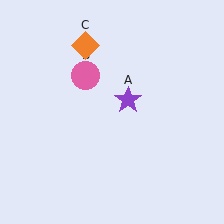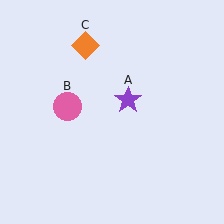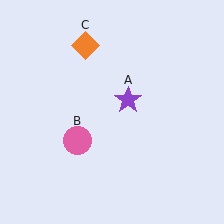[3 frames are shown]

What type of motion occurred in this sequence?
The pink circle (object B) rotated counterclockwise around the center of the scene.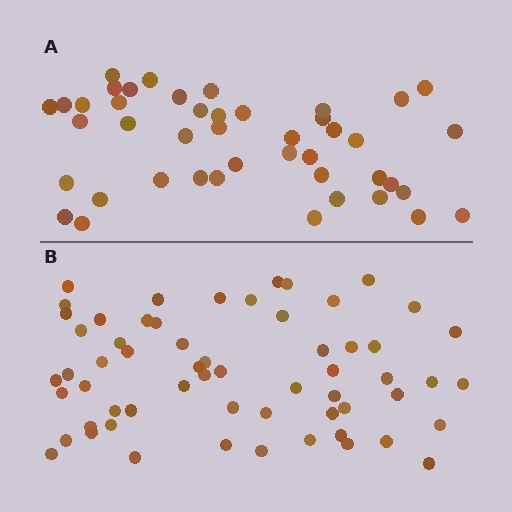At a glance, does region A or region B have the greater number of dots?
Region B (the bottom region) has more dots.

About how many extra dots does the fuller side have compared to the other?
Region B has approximately 15 more dots than region A.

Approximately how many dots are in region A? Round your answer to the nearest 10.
About 40 dots. (The exact count is 44, which rounds to 40.)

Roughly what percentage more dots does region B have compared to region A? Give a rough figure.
About 35% more.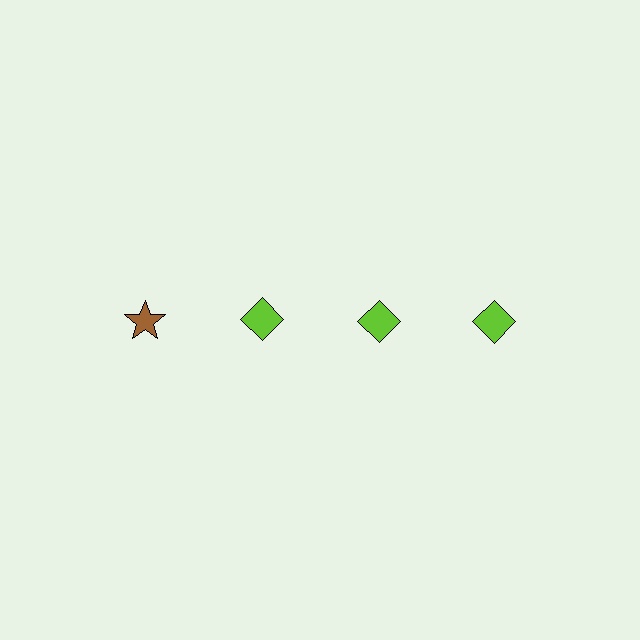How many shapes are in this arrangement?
There are 4 shapes arranged in a grid pattern.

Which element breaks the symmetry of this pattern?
The brown star in the top row, leftmost column breaks the symmetry. All other shapes are lime diamonds.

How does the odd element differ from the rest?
It differs in both color (brown instead of lime) and shape (star instead of diamond).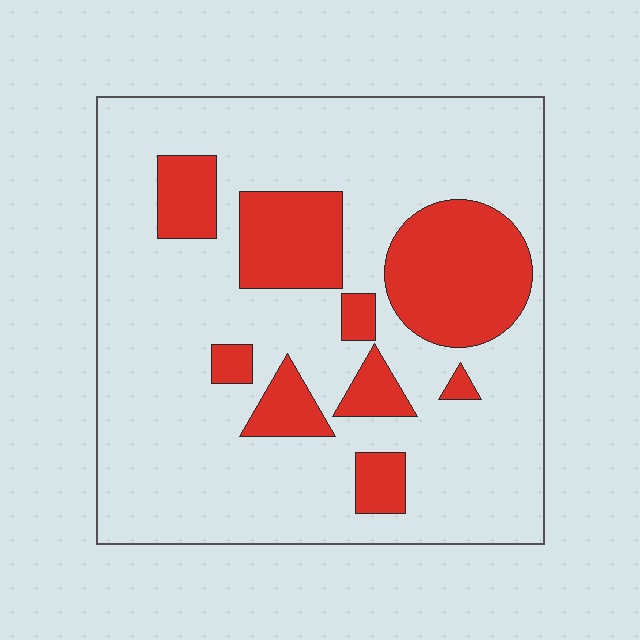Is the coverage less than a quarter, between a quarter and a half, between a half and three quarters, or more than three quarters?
Less than a quarter.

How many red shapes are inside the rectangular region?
9.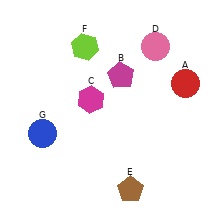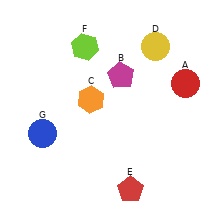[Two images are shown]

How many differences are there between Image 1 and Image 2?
There are 3 differences between the two images.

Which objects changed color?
C changed from magenta to orange. D changed from pink to yellow. E changed from brown to red.